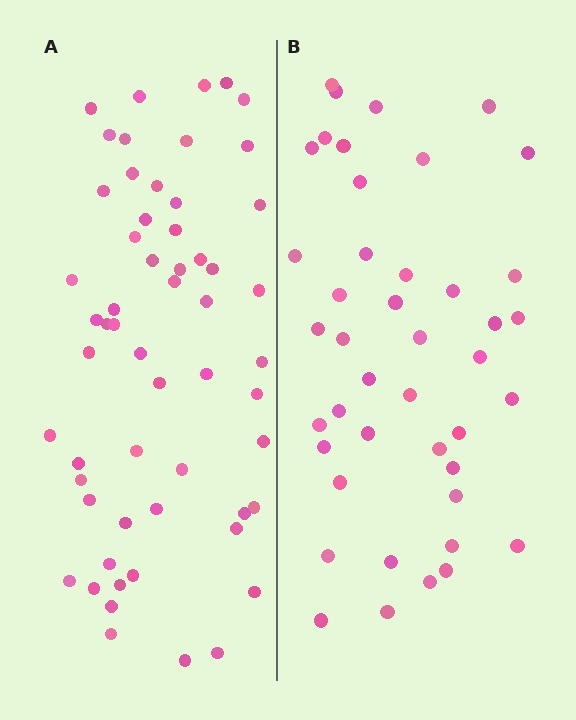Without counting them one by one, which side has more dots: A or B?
Region A (the left region) has more dots.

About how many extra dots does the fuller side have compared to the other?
Region A has approximately 15 more dots than region B.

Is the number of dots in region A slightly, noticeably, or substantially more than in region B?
Region A has noticeably more, but not dramatically so. The ratio is roughly 1.3 to 1.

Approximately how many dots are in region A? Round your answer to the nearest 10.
About 60 dots. (The exact count is 57, which rounds to 60.)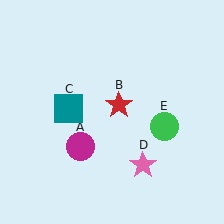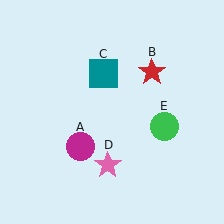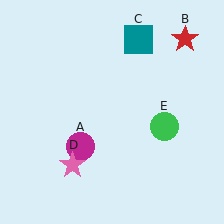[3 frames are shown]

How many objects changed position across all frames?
3 objects changed position: red star (object B), teal square (object C), pink star (object D).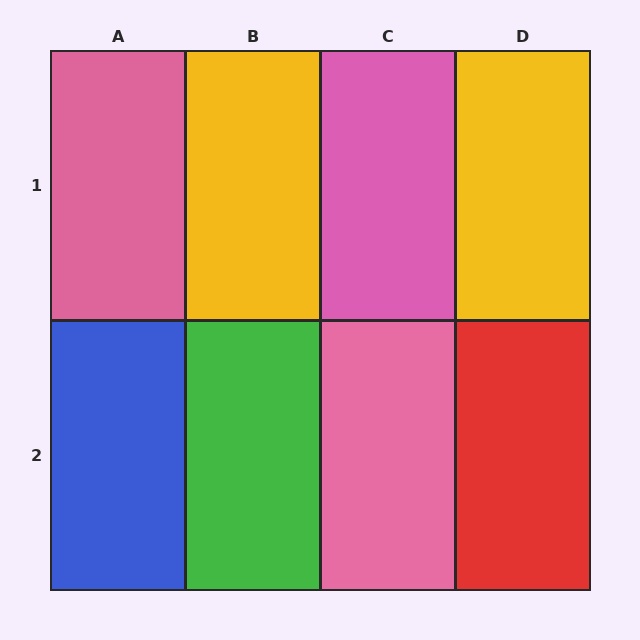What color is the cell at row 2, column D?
Red.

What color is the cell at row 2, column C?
Pink.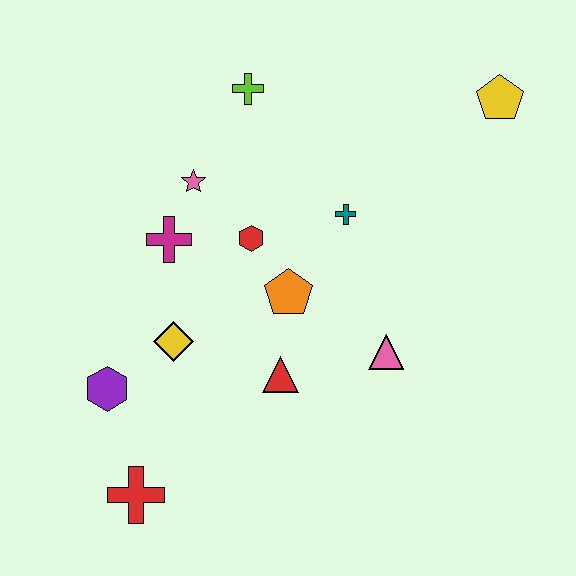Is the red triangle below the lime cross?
Yes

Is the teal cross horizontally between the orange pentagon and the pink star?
No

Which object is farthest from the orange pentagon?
The yellow pentagon is farthest from the orange pentagon.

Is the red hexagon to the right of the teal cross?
No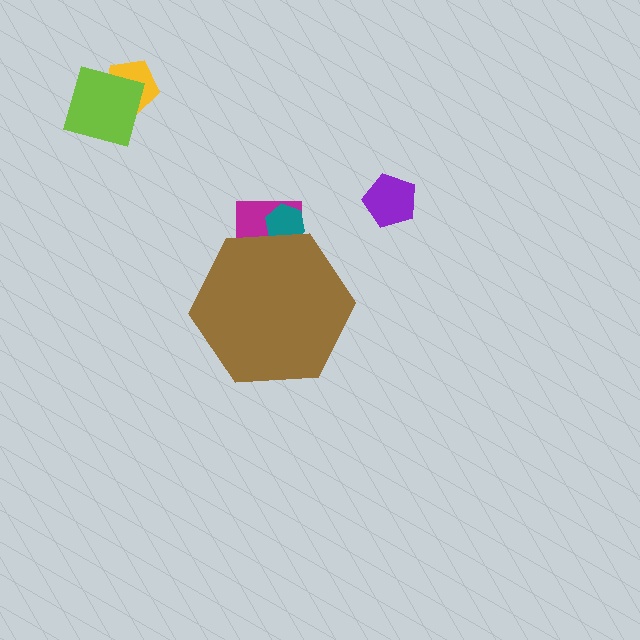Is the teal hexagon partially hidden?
Yes, the teal hexagon is partially hidden behind the brown hexagon.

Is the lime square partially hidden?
No, the lime square is fully visible.